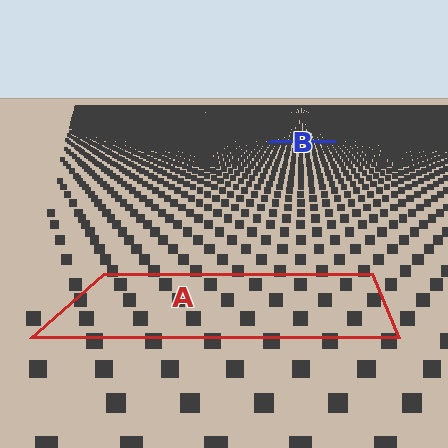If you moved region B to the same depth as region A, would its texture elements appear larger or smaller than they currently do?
They would appear larger. At a closer depth, the same texture elements are projected at a bigger on-screen size.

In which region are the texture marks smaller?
The texture marks are smaller in region B, because it is farther away.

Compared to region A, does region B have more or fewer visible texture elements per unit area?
Region B has more texture elements per unit area — they are packed more densely because it is farther away.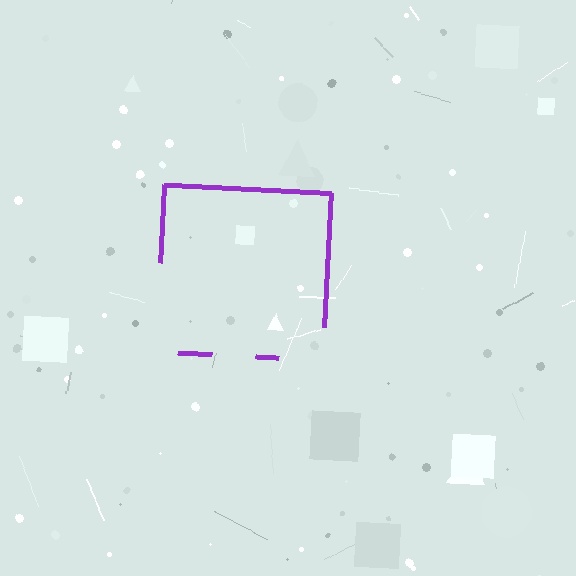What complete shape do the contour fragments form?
The contour fragments form a square.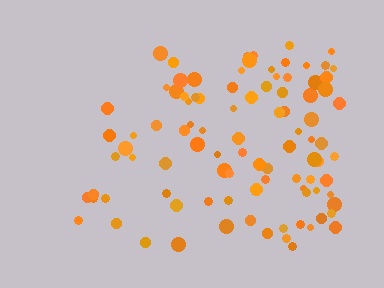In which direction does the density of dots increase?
From left to right, with the right side densest.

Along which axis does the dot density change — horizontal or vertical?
Horizontal.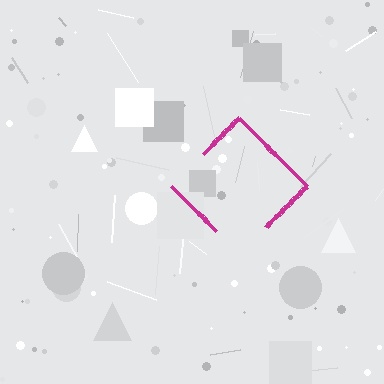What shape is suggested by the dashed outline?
The dashed outline suggests a diamond.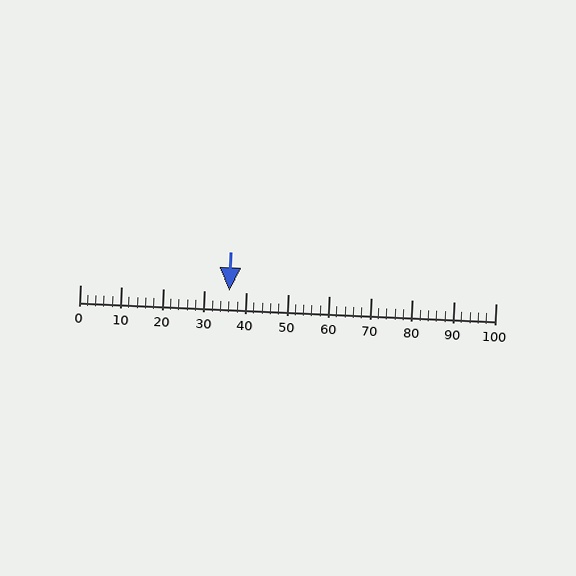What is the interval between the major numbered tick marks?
The major tick marks are spaced 10 units apart.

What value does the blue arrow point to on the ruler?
The blue arrow points to approximately 36.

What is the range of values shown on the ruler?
The ruler shows values from 0 to 100.